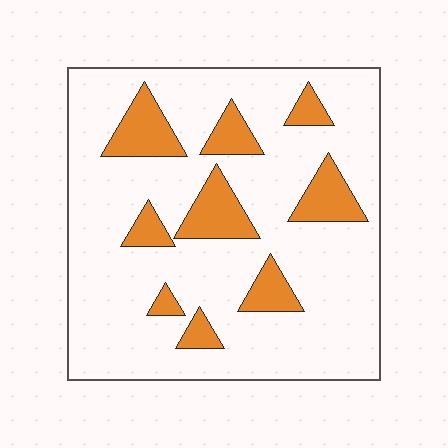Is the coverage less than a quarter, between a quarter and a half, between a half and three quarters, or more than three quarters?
Less than a quarter.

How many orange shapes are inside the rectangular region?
9.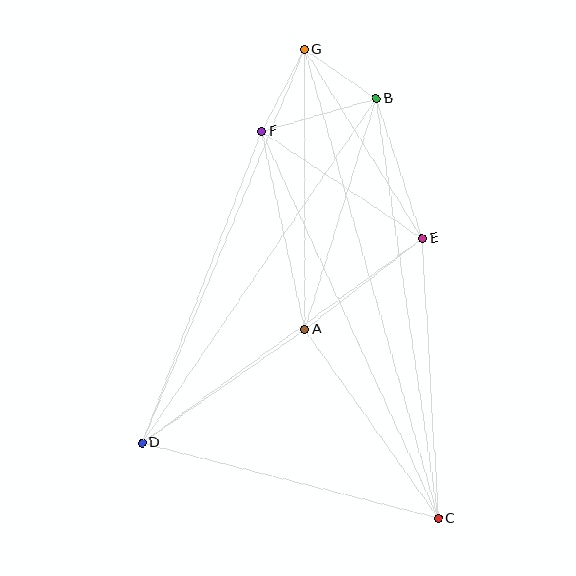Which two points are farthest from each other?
Points C and G are farthest from each other.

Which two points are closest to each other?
Points B and G are closest to each other.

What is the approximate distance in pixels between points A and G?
The distance between A and G is approximately 280 pixels.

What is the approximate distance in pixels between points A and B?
The distance between A and B is approximately 241 pixels.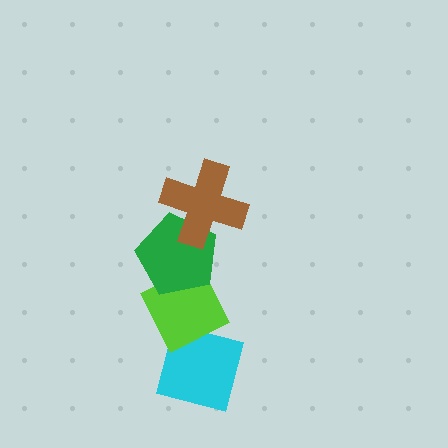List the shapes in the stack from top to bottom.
From top to bottom: the brown cross, the green pentagon, the lime diamond, the cyan square.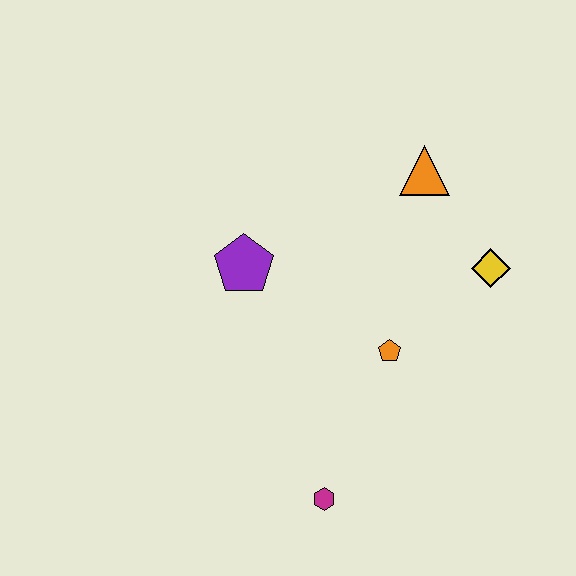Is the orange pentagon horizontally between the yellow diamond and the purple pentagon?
Yes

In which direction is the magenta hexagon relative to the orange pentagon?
The magenta hexagon is below the orange pentagon.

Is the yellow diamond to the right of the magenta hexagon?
Yes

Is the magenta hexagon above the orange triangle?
No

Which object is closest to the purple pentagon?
The orange pentagon is closest to the purple pentagon.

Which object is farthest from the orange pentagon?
The orange triangle is farthest from the orange pentagon.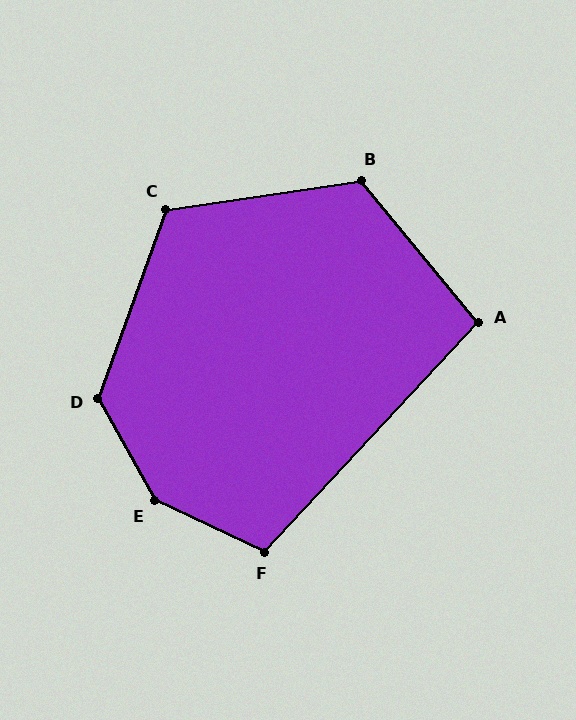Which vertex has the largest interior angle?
E, at approximately 144 degrees.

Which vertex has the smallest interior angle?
A, at approximately 98 degrees.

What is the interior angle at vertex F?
Approximately 108 degrees (obtuse).